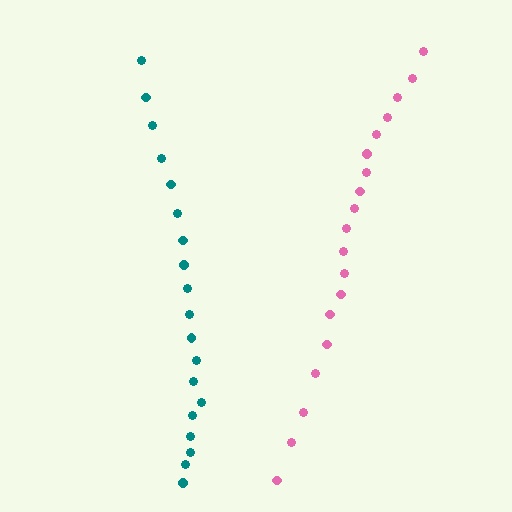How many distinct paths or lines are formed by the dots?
There are 2 distinct paths.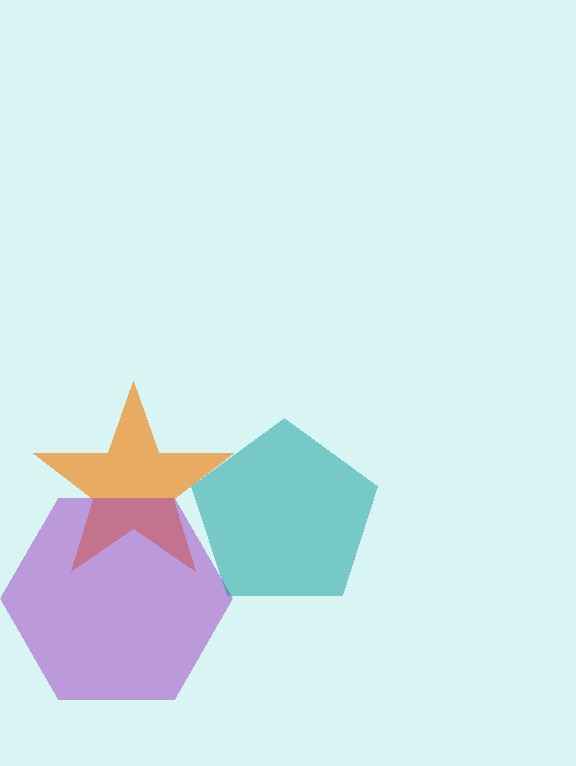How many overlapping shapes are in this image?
There are 3 overlapping shapes in the image.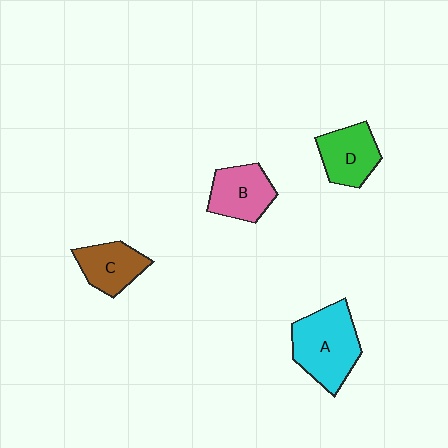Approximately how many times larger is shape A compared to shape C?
Approximately 1.6 times.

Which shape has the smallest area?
Shape C (brown).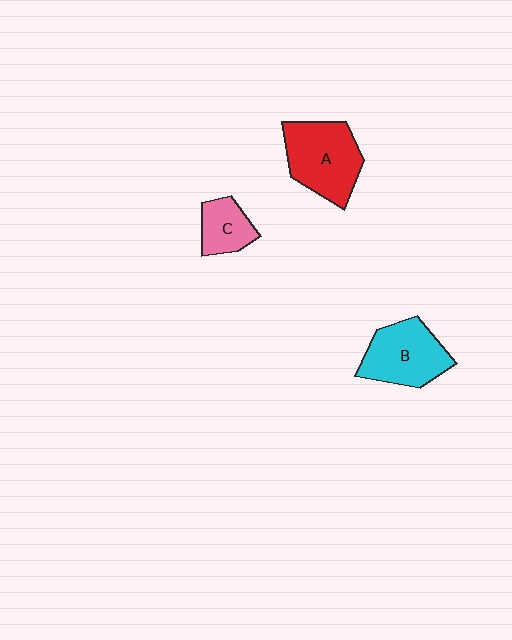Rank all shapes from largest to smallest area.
From largest to smallest: A (red), B (cyan), C (pink).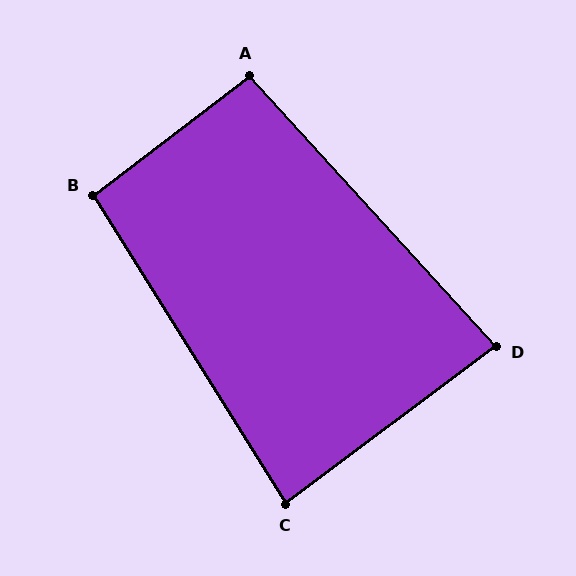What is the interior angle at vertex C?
Approximately 85 degrees (approximately right).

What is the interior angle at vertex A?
Approximately 95 degrees (approximately right).